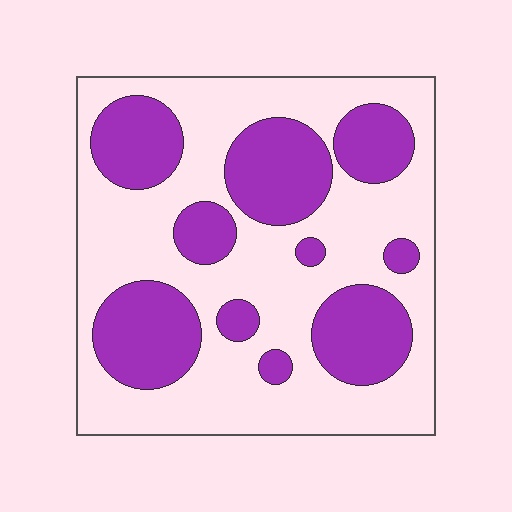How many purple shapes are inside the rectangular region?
10.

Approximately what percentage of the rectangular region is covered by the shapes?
Approximately 35%.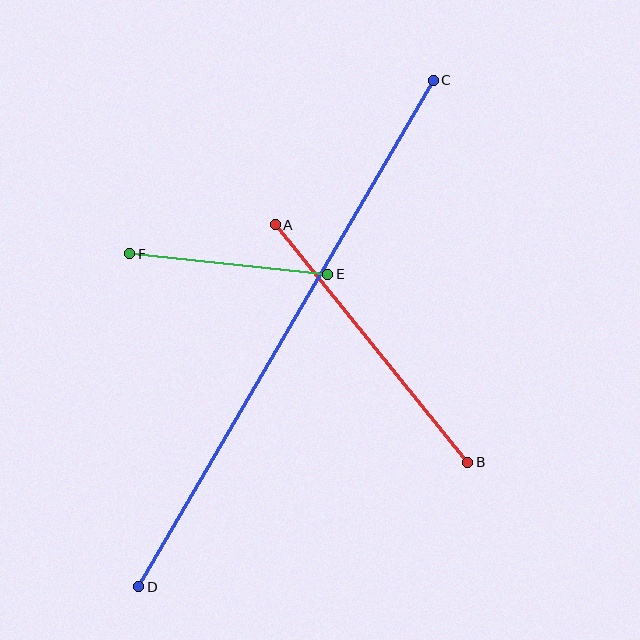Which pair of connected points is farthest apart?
Points C and D are farthest apart.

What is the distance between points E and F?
The distance is approximately 199 pixels.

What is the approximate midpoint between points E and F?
The midpoint is at approximately (229, 264) pixels.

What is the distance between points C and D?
The distance is approximately 586 pixels.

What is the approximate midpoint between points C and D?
The midpoint is at approximately (286, 334) pixels.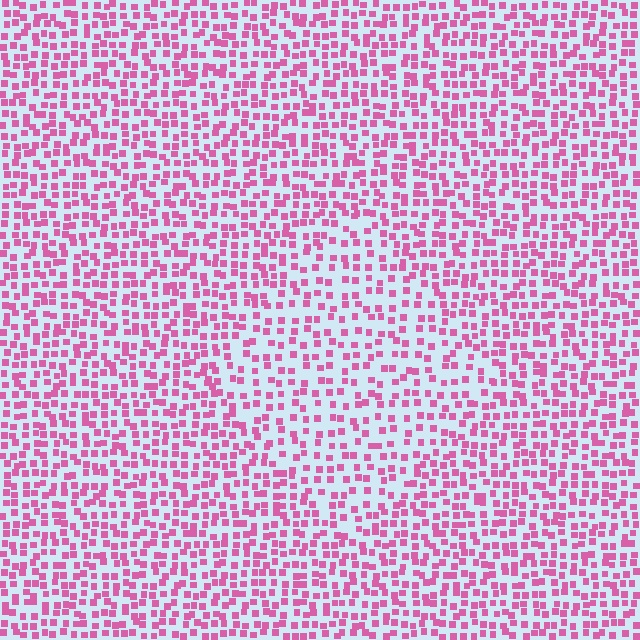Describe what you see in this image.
The image contains small pink elements arranged at two different densities. A diamond-shaped region is visible where the elements are less densely packed than the surrounding area.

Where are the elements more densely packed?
The elements are more densely packed outside the diamond boundary.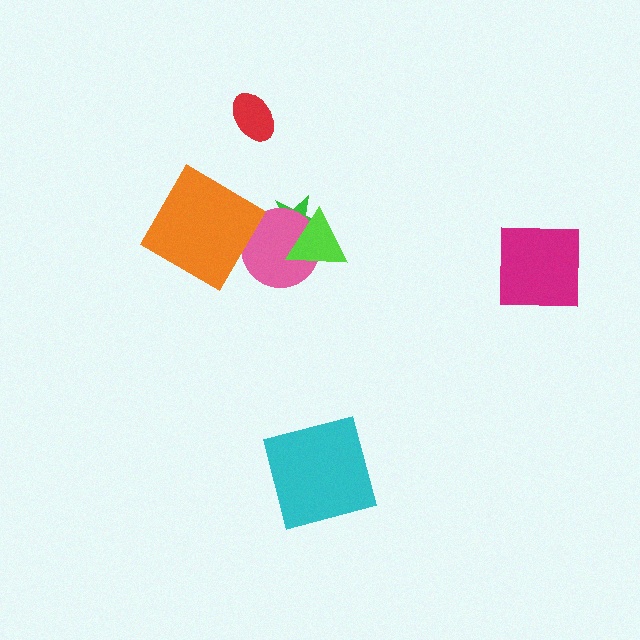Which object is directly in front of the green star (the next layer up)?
The pink circle is directly in front of the green star.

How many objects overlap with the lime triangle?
2 objects overlap with the lime triangle.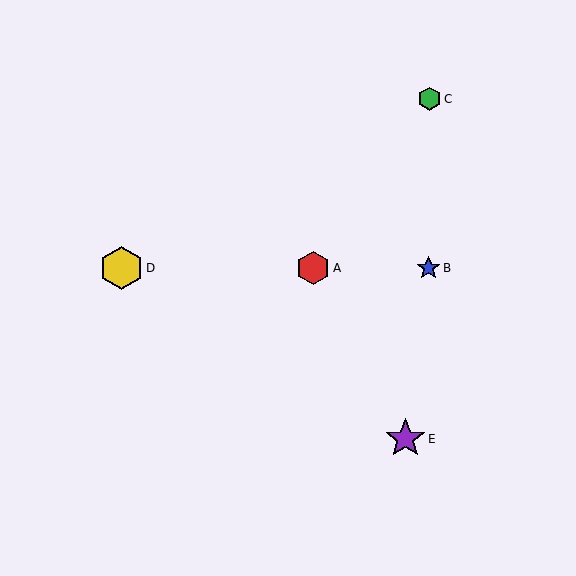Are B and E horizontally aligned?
No, B is at y≈268 and E is at y≈439.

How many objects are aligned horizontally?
3 objects (A, B, D) are aligned horizontally.